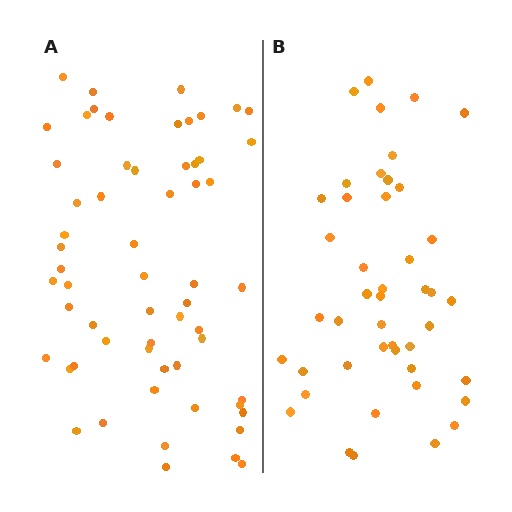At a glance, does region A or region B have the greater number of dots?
Region A (the left region) has more dots.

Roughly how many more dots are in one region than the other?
Region A has approximately 15 more dots than region B.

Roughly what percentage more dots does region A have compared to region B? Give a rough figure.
About 35% more.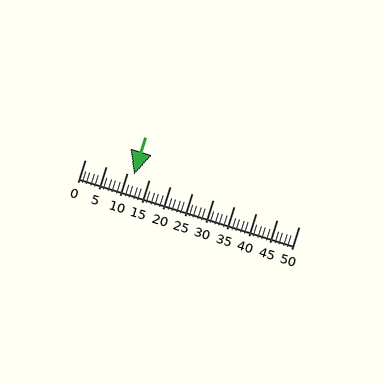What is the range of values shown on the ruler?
The ruler shows values from 0 to 50.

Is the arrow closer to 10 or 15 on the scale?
The arrow is closer to 10.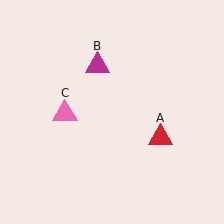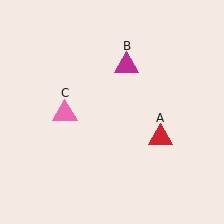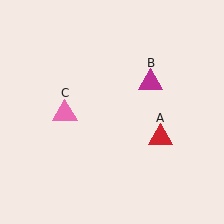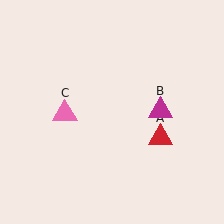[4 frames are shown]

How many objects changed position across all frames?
1 object changed position: magenta triangle (object B).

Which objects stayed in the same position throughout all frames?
Red triangle (object A) and pink triangle (object C) remained stationary.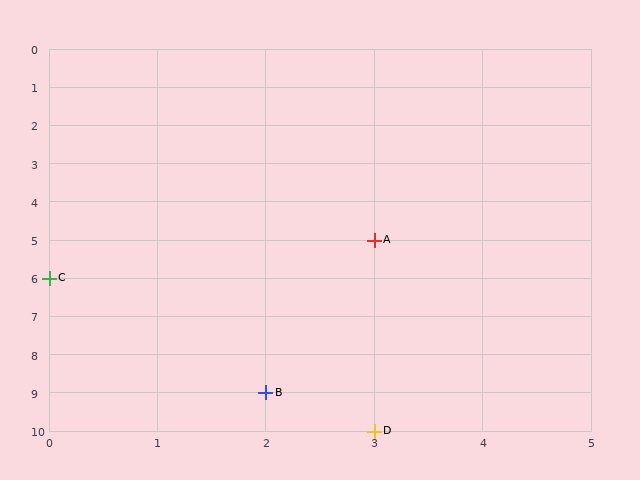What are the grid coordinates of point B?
Point B is at grid coordinates (2, 9).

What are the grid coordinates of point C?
Point C is at grid coordinates (0, 6).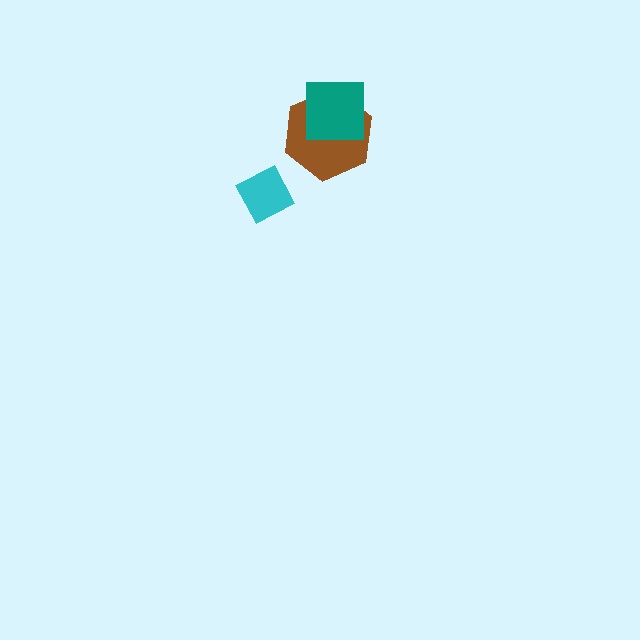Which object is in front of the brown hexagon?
The teal square is in front of the brown hexagon.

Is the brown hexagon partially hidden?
Yes, it is partially covered by another shape.